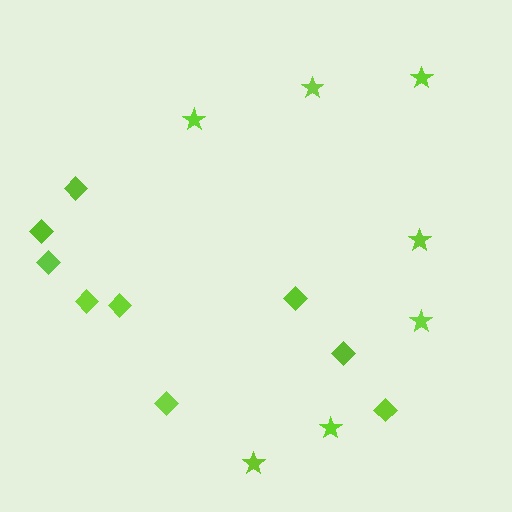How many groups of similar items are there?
There are 2 groups: one group of stars (7) and one group of diamonds (9).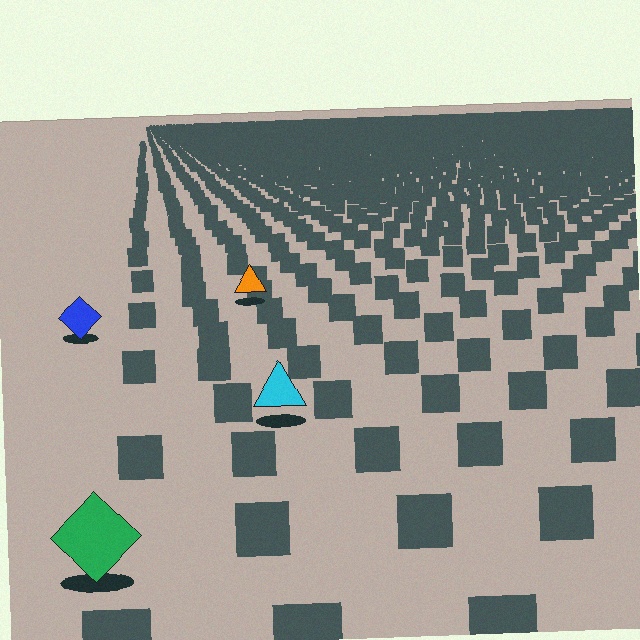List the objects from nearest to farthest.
From nearest to farthest: the green diamond, the cyan triangle, the blue diamond, the orange triangle.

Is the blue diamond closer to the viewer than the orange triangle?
Yes. The blue diamond is closer — you can tell from the texture gradient: the ground texture is coarser near it.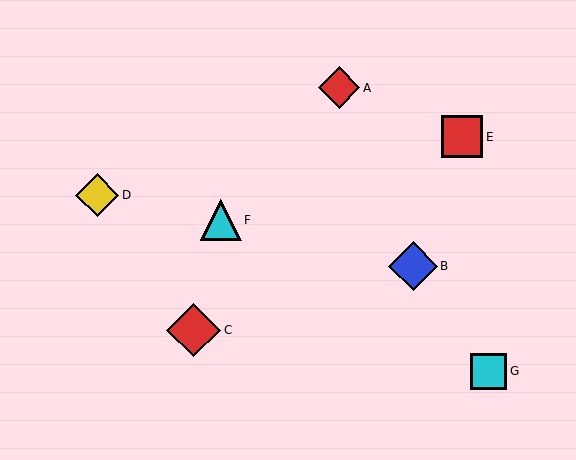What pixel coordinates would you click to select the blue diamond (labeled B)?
Click at (413, 266) to select the blue diamond B.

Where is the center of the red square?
The center of the red square is at (462, 137).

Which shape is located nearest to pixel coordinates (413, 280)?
The blue diamond (labeled B) at (413, 266) is nearest to that location.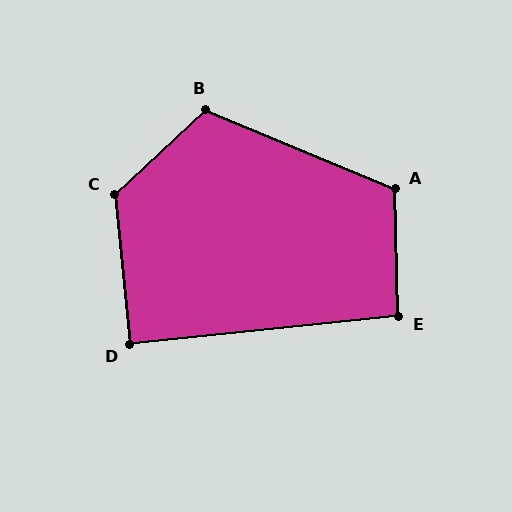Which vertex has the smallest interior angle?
D, at approximately 90 degrees.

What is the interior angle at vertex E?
Approximately 95 degrees (approximately right).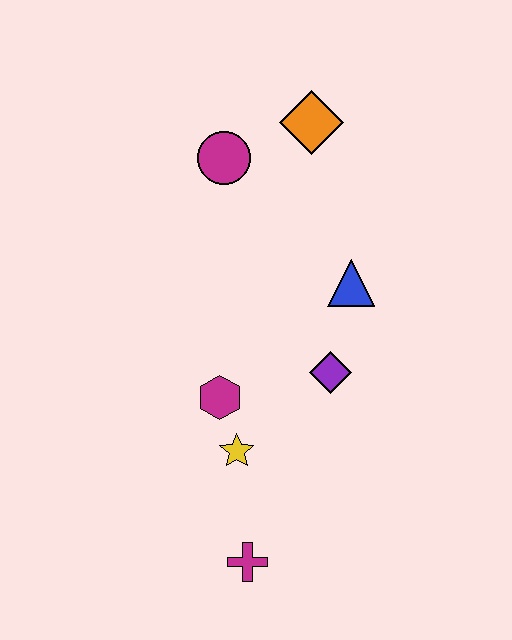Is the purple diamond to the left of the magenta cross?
No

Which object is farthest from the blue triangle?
The magenta cross is farthest from the blue triangle.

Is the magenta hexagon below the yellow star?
No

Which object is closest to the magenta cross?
The yellow star is closest to the magenta cross.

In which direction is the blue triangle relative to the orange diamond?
The blue triangle is below the orange diamond.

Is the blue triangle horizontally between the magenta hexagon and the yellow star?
No